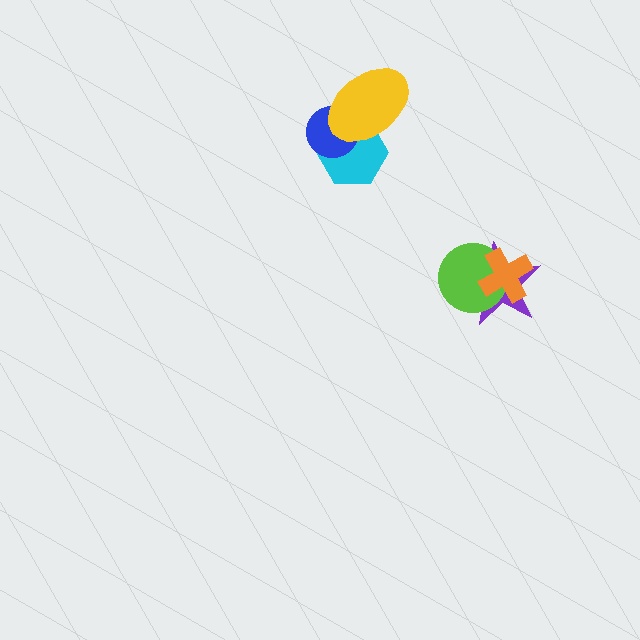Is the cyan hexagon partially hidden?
Yes, it is partially covered by another shape.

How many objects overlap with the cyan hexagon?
2 objects overlap with the cyan hexagon.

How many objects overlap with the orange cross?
2 objects overlap with the orange cross.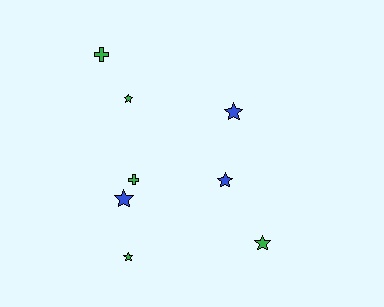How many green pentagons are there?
There are no green pentagons.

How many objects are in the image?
There are 8 objects.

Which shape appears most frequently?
Star, with 6 objects.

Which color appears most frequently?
Green, with 5 objects.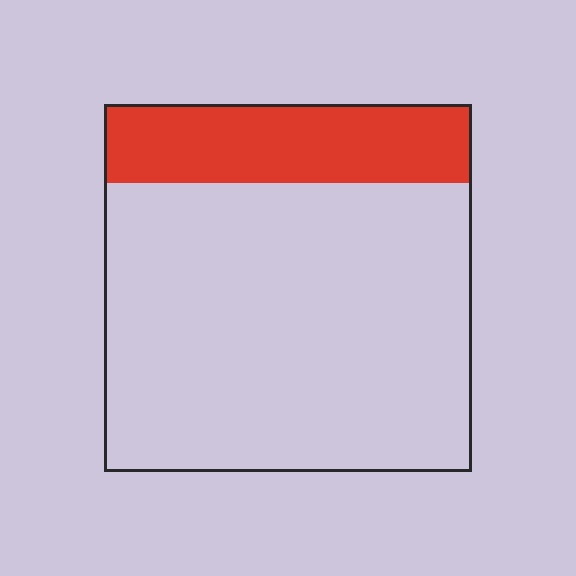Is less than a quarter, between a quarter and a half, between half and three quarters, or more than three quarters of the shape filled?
Less than a quarter.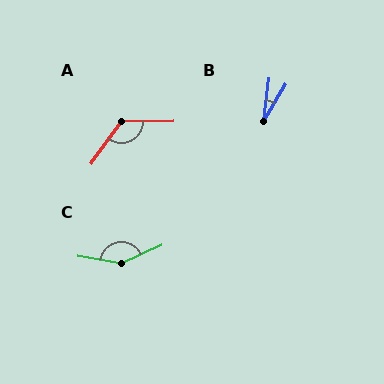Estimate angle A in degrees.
Approximately 126 degrees.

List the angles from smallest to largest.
B (24°), A (126°), C (146°).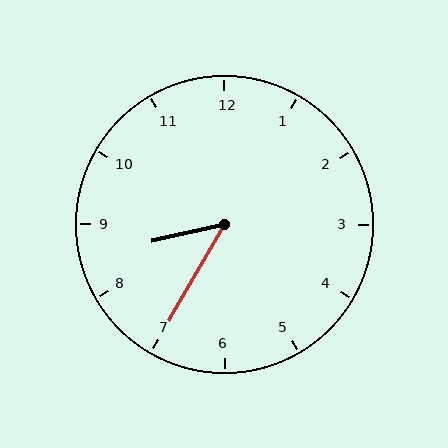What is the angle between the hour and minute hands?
Approximately 48 degrees.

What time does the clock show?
8:35.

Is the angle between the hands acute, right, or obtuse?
It is acute.